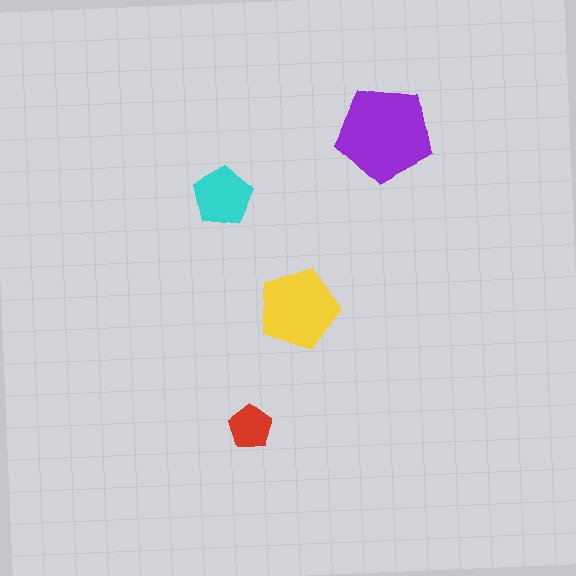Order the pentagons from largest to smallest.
the purple one, the yellow one, the cyan one, the red one.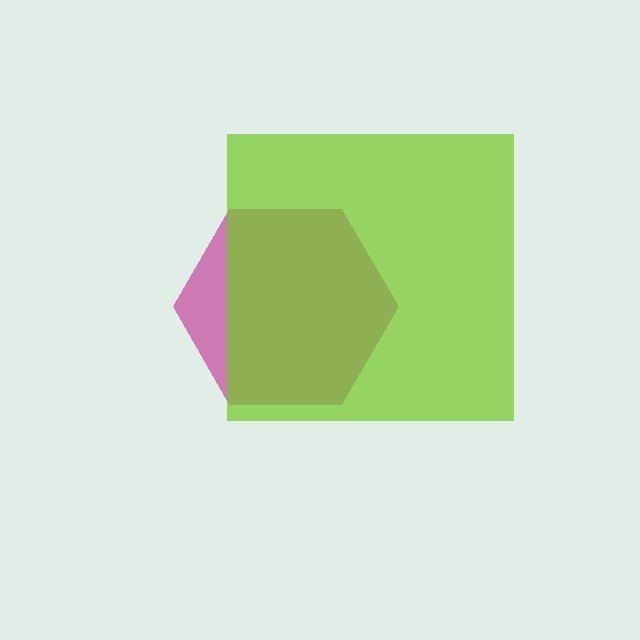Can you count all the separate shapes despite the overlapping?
Yes, there are 2 separate shapes.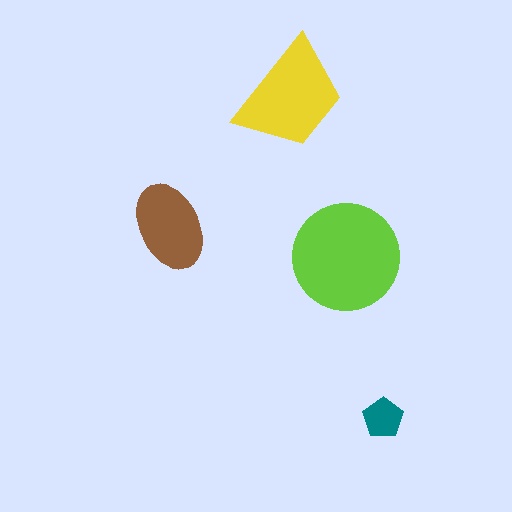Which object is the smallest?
The teal pentagon.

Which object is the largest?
The lime circle.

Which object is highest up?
The yellow trapezoid is topmost.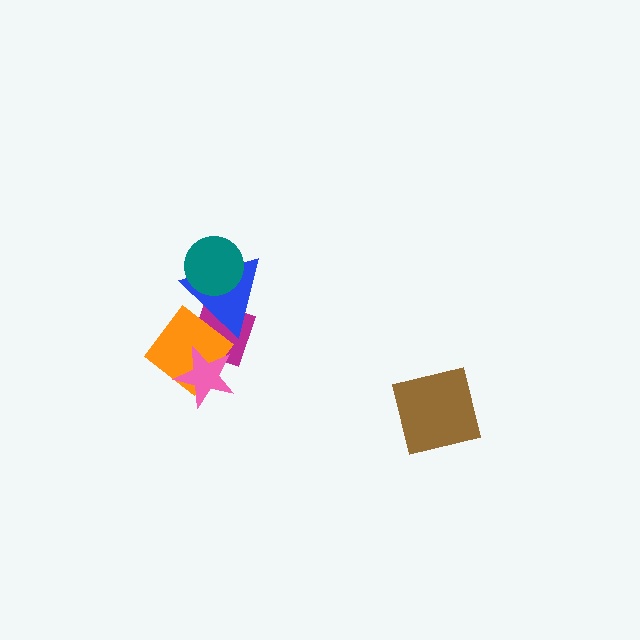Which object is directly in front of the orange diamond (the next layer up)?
The blue triangle is directly in front of the orange diamond.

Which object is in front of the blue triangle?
The teal circle is in front of the blue triangle.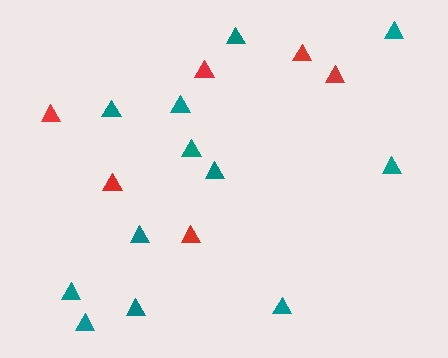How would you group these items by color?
There are 2 groups: one group of red triangles (6) and one group of teal triangles (12).